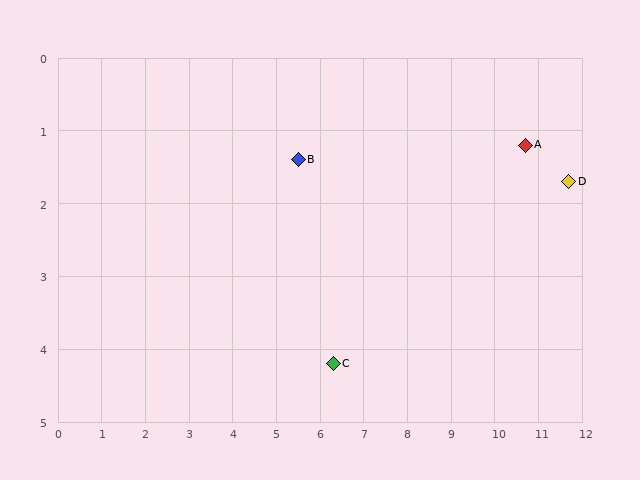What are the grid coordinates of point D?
Point D is at approximately (11.7, 1.7).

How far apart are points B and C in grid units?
Points B and C are about 2.9 grid units apart.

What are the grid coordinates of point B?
Point B is at approximately (5.5, 1.4).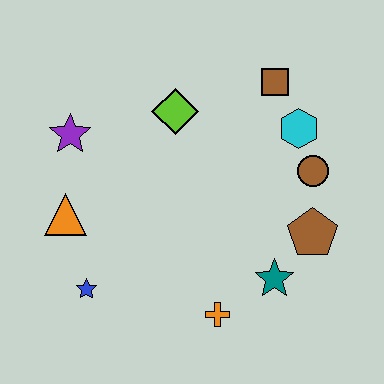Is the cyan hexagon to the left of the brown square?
No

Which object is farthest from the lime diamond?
The orange cross is farthest from the lime diamond.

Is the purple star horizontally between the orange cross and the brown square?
No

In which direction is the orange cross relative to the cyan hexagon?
The orange cross is below the cyan hexagon.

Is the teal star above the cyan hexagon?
No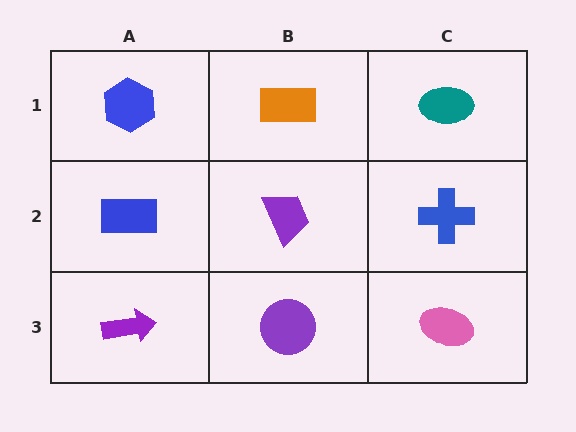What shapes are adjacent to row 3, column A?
A blue rectangle (row 2, column A), a purple circle (row 3, column B).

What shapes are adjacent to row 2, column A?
A blue hexagon (row 1, column A), a purple arrow (row 3, column A), a purple trapezoid (row 2, column B).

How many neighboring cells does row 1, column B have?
3.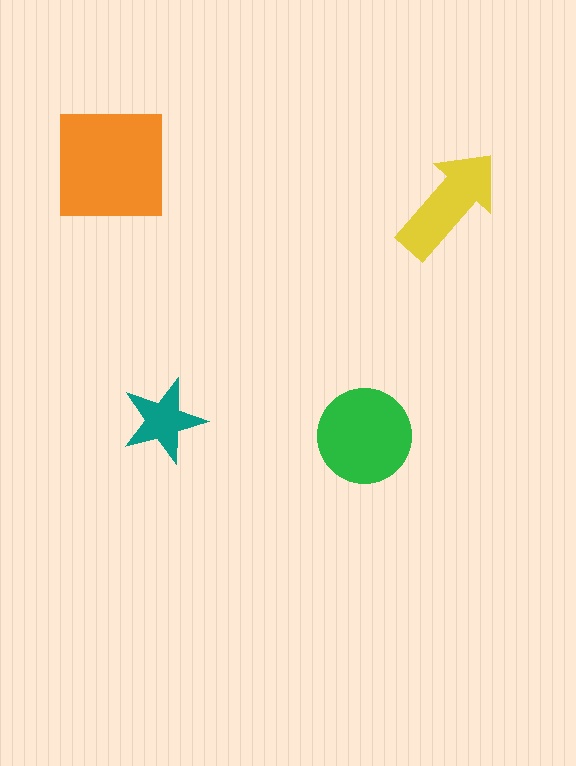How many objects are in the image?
There are 4 objects in the image.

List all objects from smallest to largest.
The teal star, the yellow arrow, the green circle, the orange square.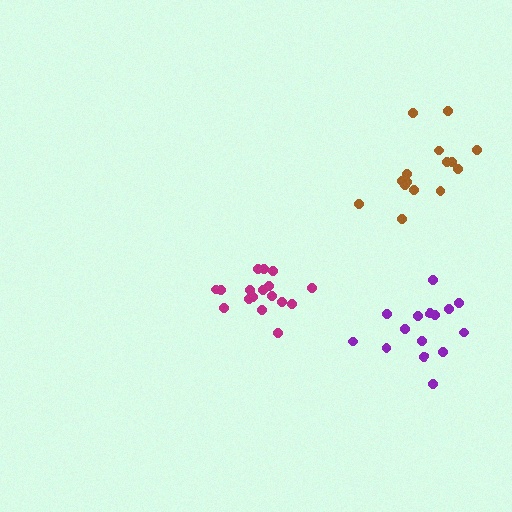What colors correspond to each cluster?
The clusters are colored: brown, purple, magenta.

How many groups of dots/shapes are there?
There are 3 groups.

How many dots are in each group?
Group 1: 15 dots, Group 2: 15 dots, Group 3: 17 dots (47 total).